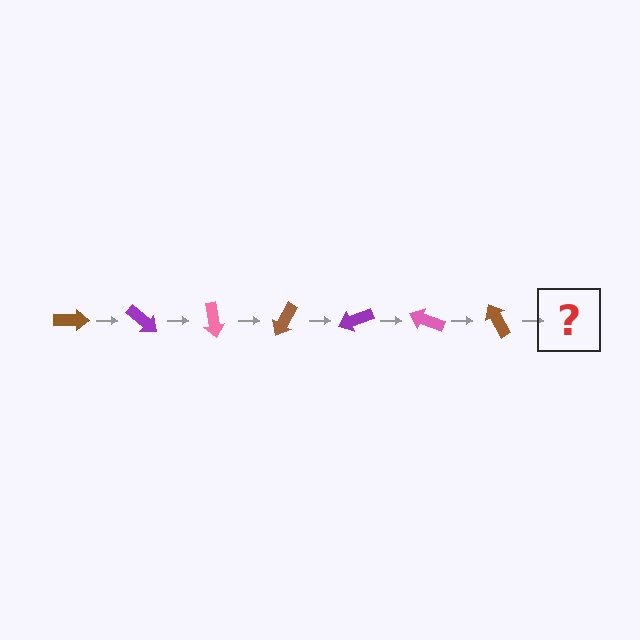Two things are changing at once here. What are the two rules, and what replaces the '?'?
The two rules are that it rotates 40 degrees each step and the color cycles through brown, purple, and pink. The '?' should be a purple arrow, rotated 280 degrees from the start.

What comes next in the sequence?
The next element should be a purple arrow, rotated 280 degrees from the start.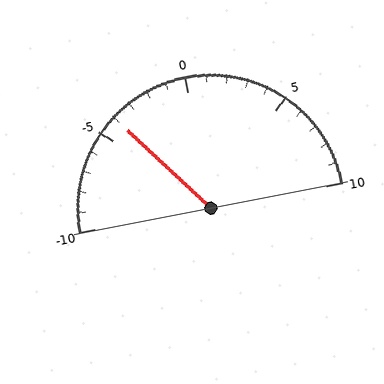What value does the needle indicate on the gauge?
The needle indicates approximately -4.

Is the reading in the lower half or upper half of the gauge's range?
The reading is in the lower half of the range (-10 to 10).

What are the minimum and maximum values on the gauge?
The gauge ranges from -10 to 10.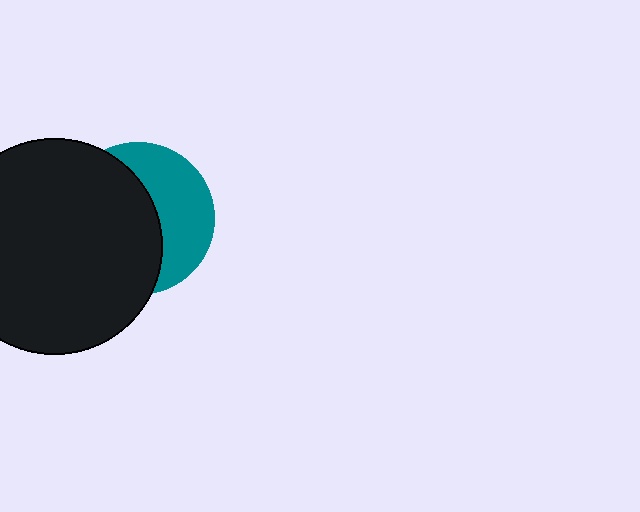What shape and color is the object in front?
The object in front is a black circle.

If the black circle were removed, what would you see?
You would see the complete teal circle.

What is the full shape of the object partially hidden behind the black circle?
The partially hidden object is a teal circle.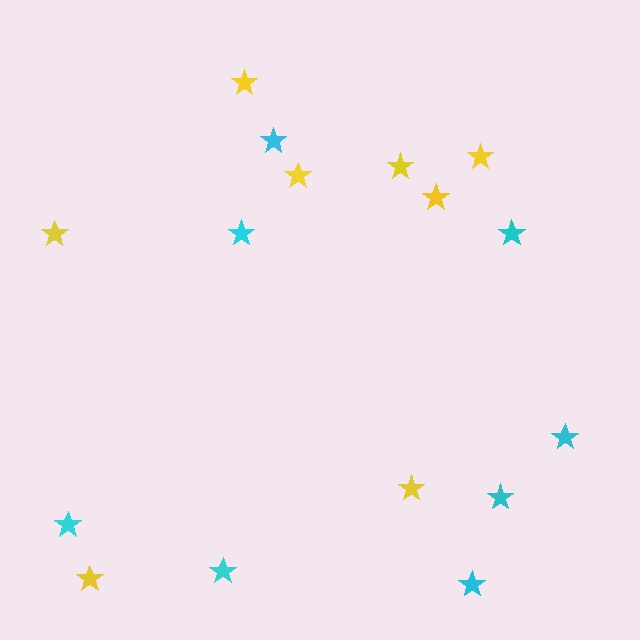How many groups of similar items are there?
There are 2 groups: one group of cyan stars (8) and one group of yellow stars (8).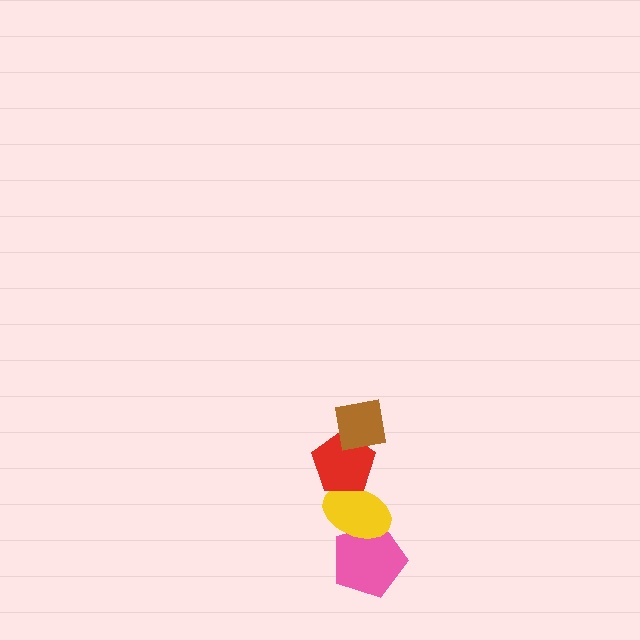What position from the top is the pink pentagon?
The pink pentagon is 4th from the top.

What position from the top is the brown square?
The brown square is 1st from the top.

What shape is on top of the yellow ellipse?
The red pentagon is on top of the yellow ellipse.